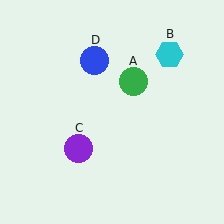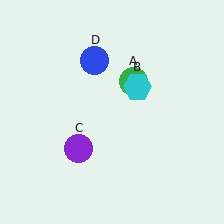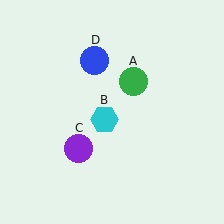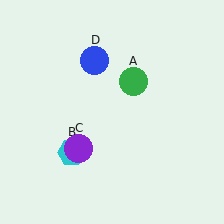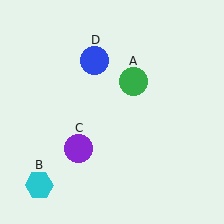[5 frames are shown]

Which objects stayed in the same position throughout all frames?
Green circle (object A) and purple circle (object C) and blue circle (object D) remained stationary.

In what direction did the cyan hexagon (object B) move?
The cyan hexagon (object B) moved down and to the left.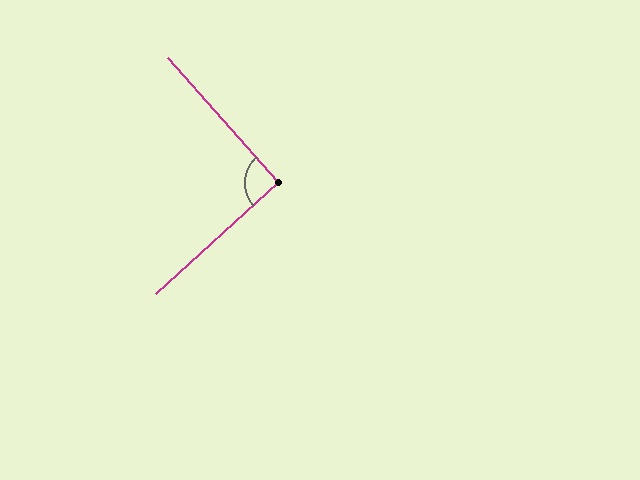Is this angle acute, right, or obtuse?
It is approximately a right angle.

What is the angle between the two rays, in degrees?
Approximately 91 degrees.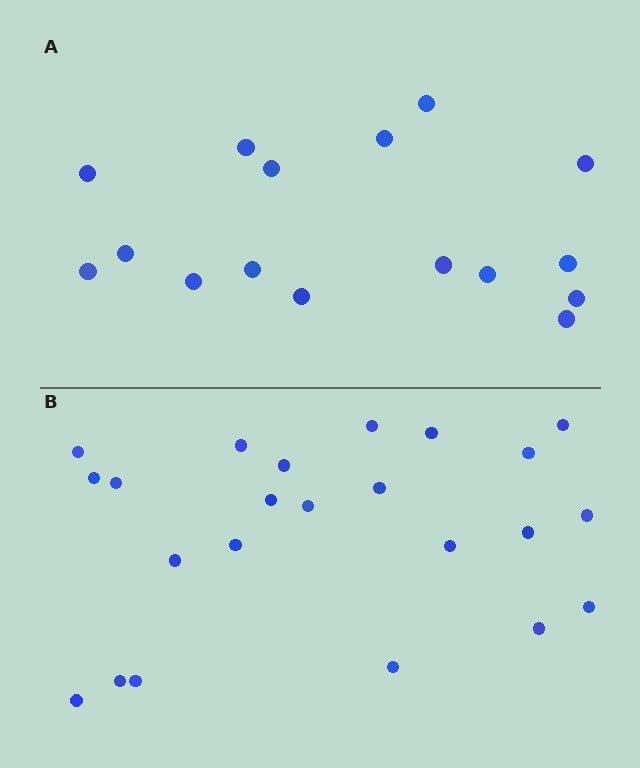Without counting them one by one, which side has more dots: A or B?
Region B (the bottom region) has more dots.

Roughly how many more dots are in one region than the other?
Region B has roughly 8 or so more dots than region A.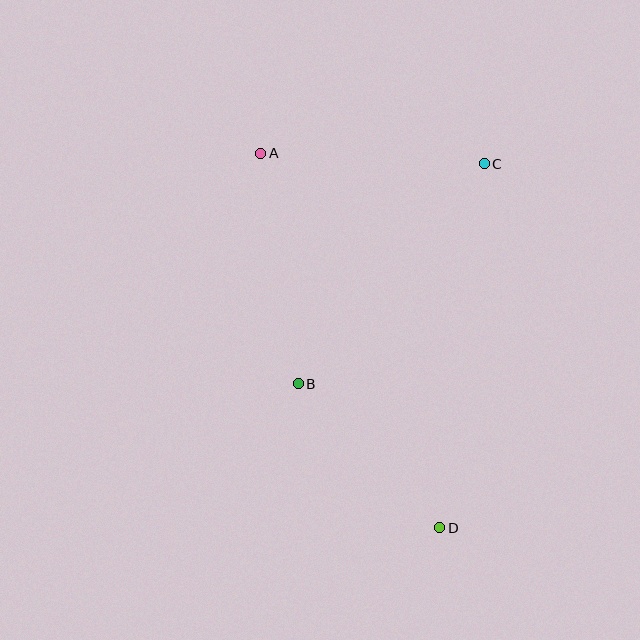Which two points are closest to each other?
Points B and D are closest to each other.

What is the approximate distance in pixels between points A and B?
The distance between A and B is approximately 234 pixels.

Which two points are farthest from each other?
Points A and D are farthest from each other.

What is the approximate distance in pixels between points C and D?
The distance between C and D is approximately 367 pixels.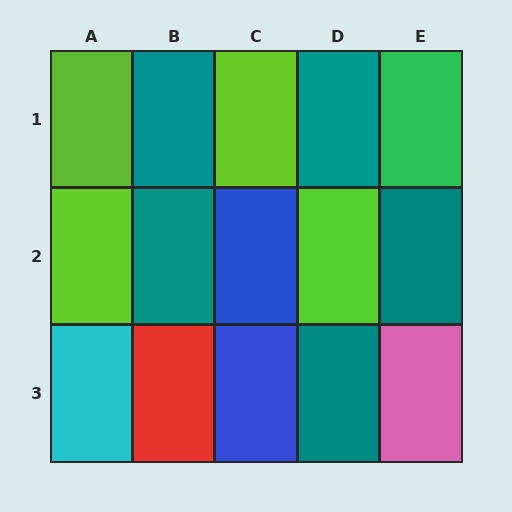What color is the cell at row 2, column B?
Teal.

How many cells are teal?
5 cells are teal.